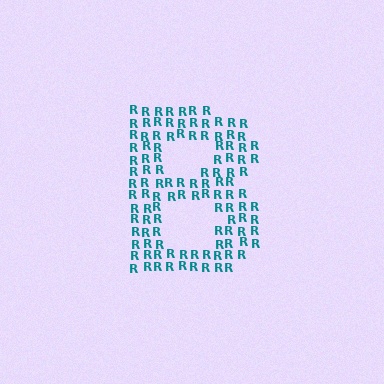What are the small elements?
The small elements are letter R's.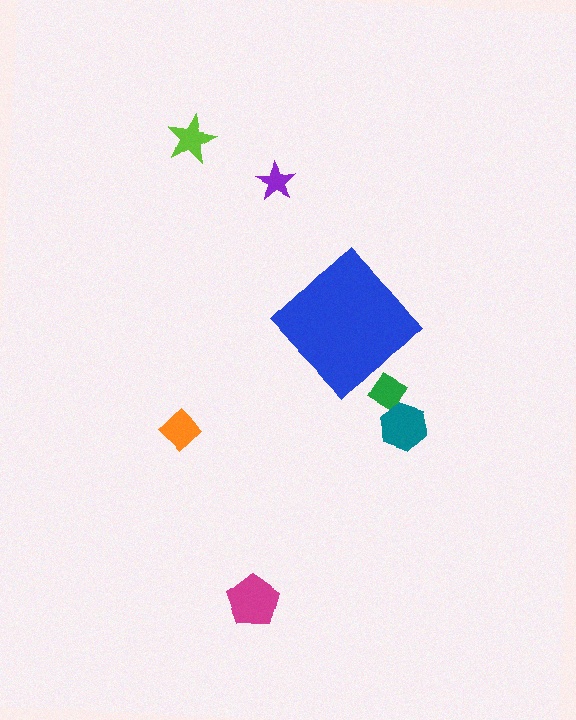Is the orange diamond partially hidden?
No, the orange diamond is fully visible.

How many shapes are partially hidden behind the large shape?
1 shape is partially hidden.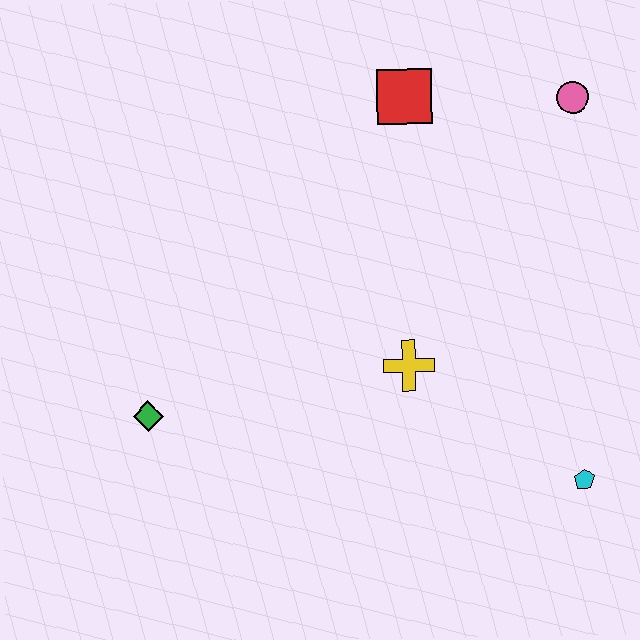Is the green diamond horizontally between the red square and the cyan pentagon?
No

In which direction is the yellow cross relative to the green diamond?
The yellow cross is to the right of the green diamond.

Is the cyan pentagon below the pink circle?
Yes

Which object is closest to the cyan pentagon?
The yellow cross is closest to the cyan pentagon.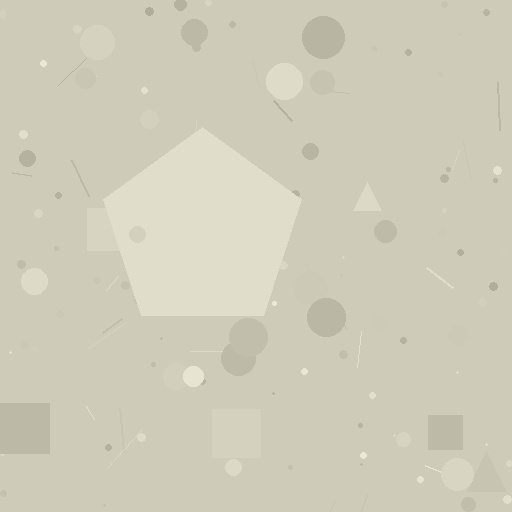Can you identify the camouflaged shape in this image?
The camouflaged shape is a pentagon.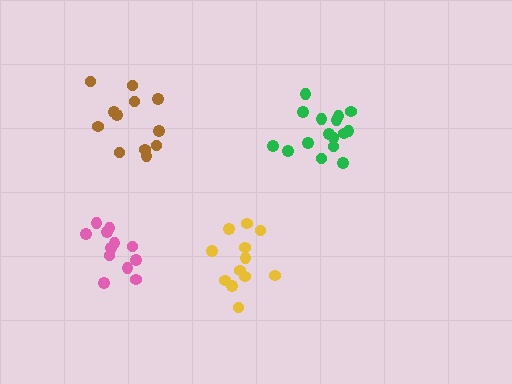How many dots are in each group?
Group 1: 16 dots, Group 2: 12 dots, Group 3: 12 dots, Group 4: 12 dots (52 total).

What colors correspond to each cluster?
The clusters are colored: green, pink, brown, yellow.